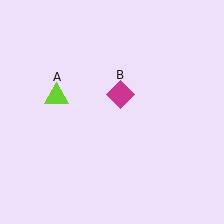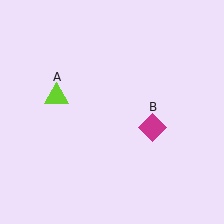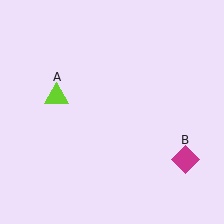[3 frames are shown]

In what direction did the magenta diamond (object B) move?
The magenta diamond (object B) moved down and to the right.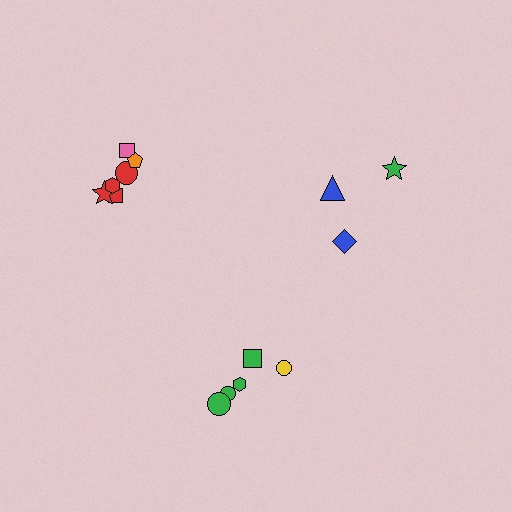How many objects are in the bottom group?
There are 5 objects.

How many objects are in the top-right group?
There are 3 objects.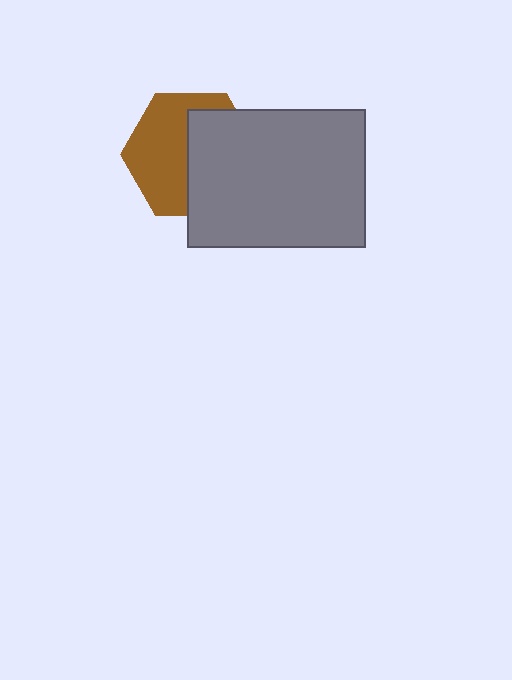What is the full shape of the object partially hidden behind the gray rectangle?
The partially hidden object is a brown hexagon.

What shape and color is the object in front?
The object in front is a gray rectangle.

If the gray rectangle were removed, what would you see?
You would see the complete brown hexagon.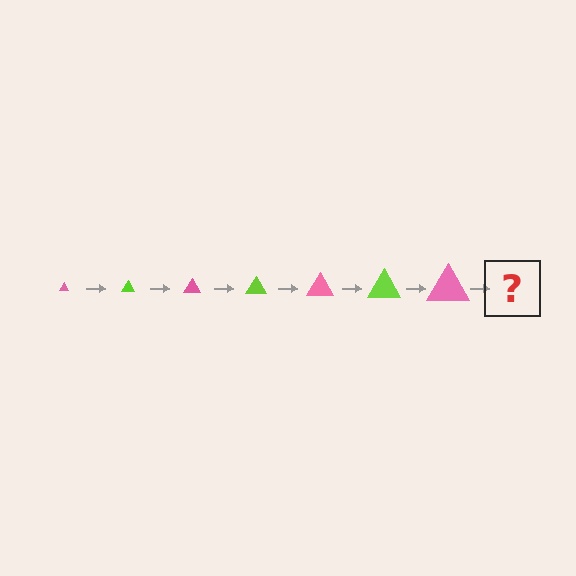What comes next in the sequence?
The next element should be a lime triangle, larger than the previous one.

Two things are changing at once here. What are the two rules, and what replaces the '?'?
The two rules are that the triangle grows larger each step and the color cycles through pink and lime. The '?' should be a lime triangle, larger than the previous one.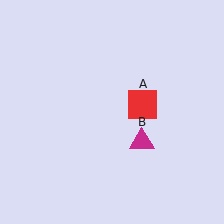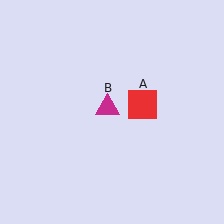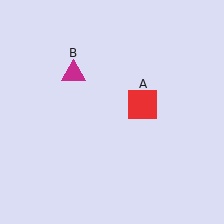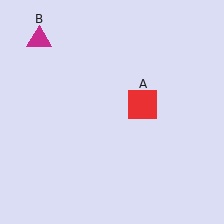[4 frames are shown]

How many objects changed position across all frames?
1 object changed position: magenta triangle (object B).